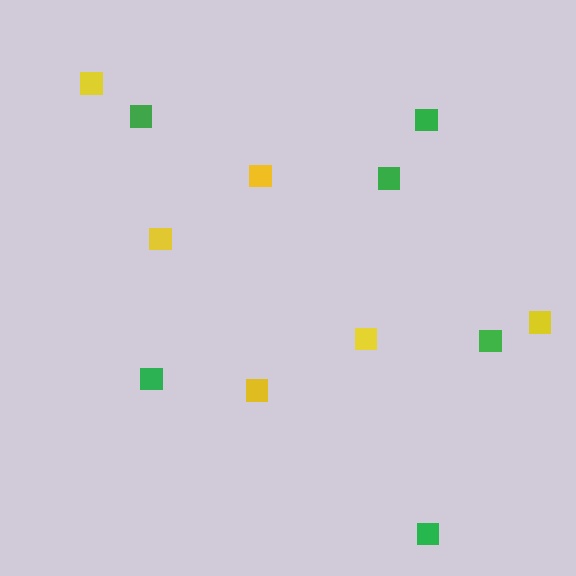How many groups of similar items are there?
There are 2 groups: one group of yellow squares (6) and one group of green squares (6).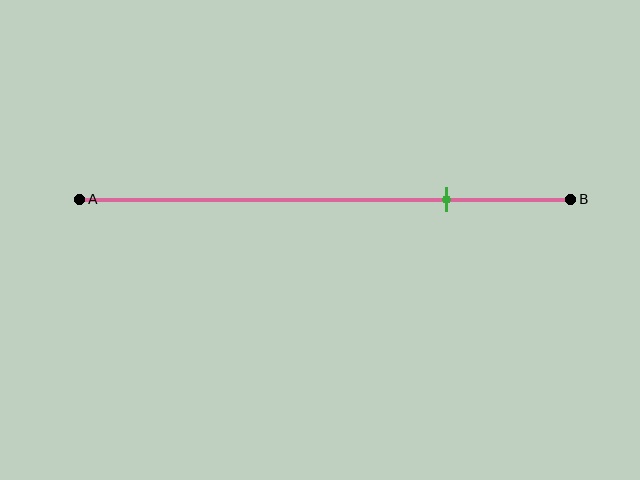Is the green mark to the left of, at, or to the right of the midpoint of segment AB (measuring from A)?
The green mark is to the right of the midpoint of segment AB.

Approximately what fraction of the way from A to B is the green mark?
The green mark is approximately 75% of the way from A to B.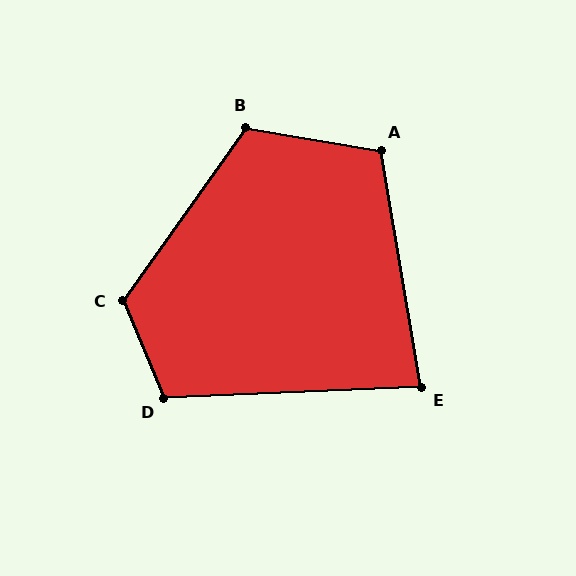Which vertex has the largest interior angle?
C, at approximately 122 degrees.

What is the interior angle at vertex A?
Approximately 109 degrees (obtuse).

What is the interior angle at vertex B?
Approximately 116 degrees (obtuse).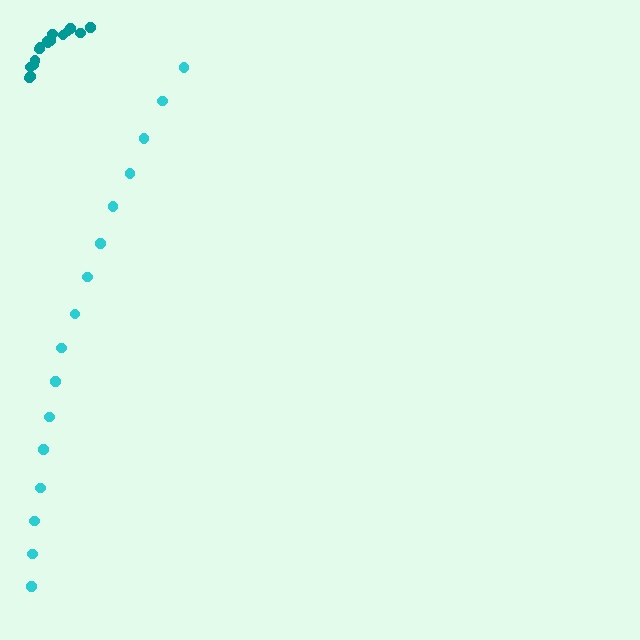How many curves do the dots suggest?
There are 2 distinct paths.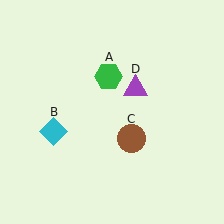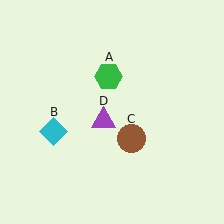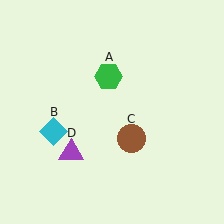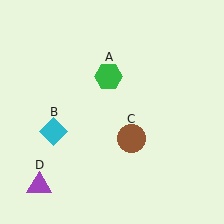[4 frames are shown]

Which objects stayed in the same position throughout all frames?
Green hexagon (object A) and cyan diamond (object B) and brown circle (object C) remained stationary.